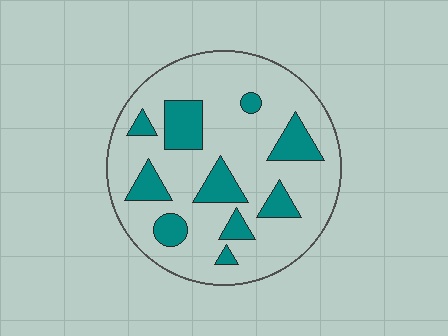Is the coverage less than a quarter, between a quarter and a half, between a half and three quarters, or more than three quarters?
Less than a quarter.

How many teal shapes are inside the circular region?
10.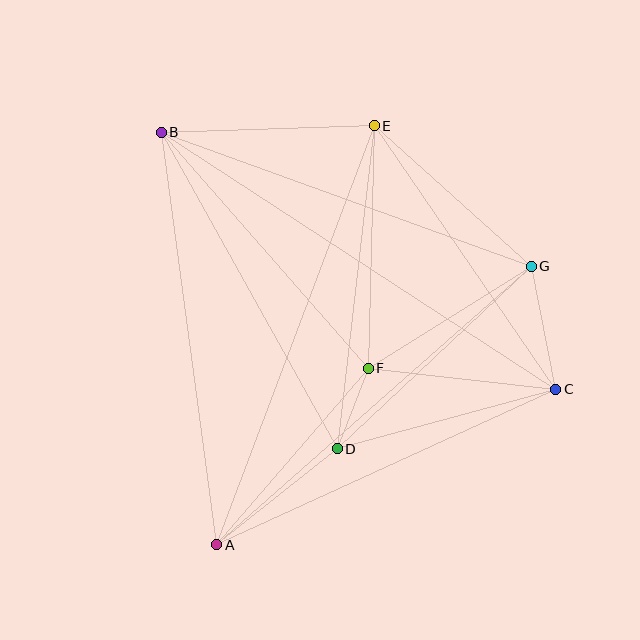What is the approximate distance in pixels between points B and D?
The distance between B and D is approximately 362 pixels.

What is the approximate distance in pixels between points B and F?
The distance between B and F is approximately 314 pixels.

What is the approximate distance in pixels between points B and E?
The distance between B and E is approximately 213 pixels.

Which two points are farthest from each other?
Points B and C are farthest from each other.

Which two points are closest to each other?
Points D and F are closest to each other.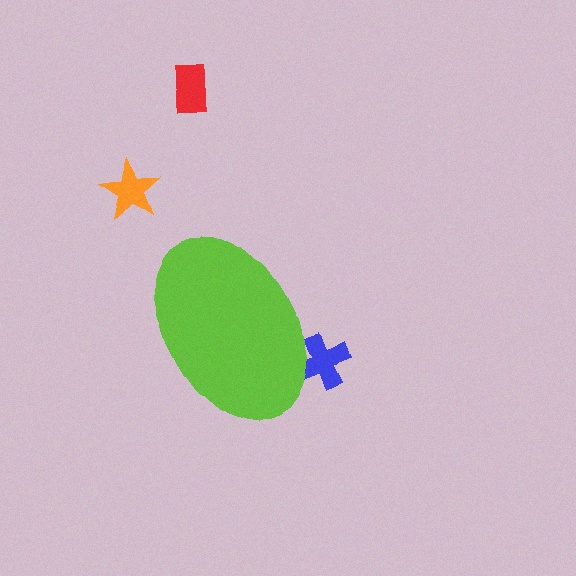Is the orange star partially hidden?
No, the orange star is fully visible.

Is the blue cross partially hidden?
Yes, the blue cross is partially hidden behind the lime ellipse.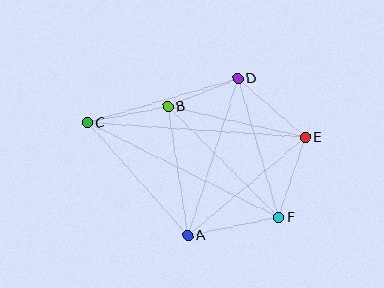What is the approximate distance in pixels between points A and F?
The distance between A and F is approximately 92 pixels.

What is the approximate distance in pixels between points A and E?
The distance between A and E is approximately 153 pixels.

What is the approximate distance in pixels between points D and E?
The distance between D and E is approximately 90 pixels.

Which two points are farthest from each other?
Points C and E are farthest from each other.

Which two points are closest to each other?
Points B and D are closest to each other.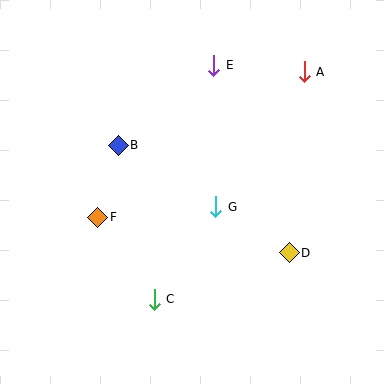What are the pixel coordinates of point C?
Point C is at (154, 299).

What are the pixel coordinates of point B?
Point B is at (118, 145).